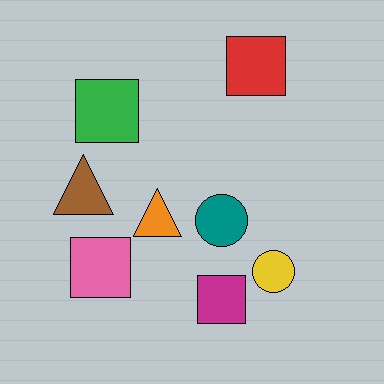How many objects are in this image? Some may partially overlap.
There are 8 objects.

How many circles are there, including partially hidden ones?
There are 2 circles.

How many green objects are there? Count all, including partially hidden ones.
There is 1 green object.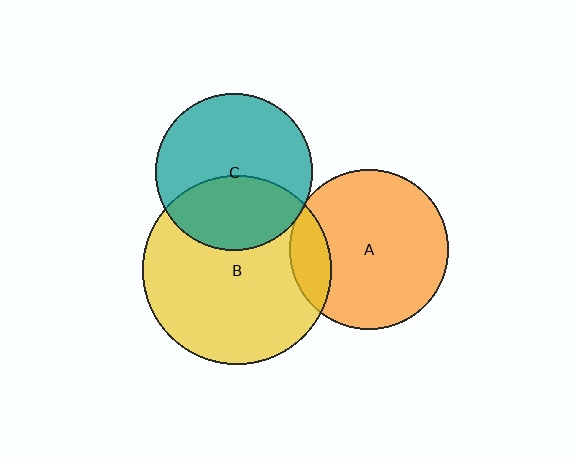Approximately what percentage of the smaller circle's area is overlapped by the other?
Approximately 5%.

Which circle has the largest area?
Circle B (yellow).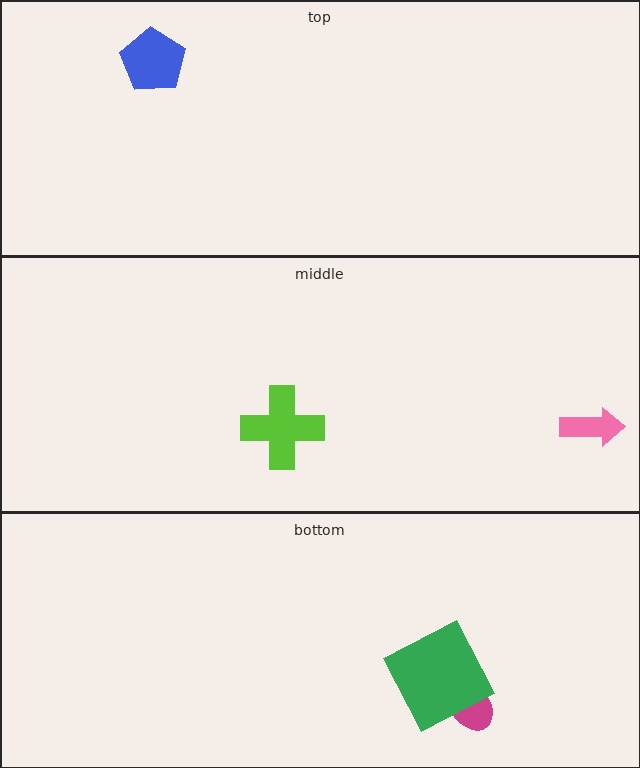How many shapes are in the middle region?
2.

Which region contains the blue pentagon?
The top region.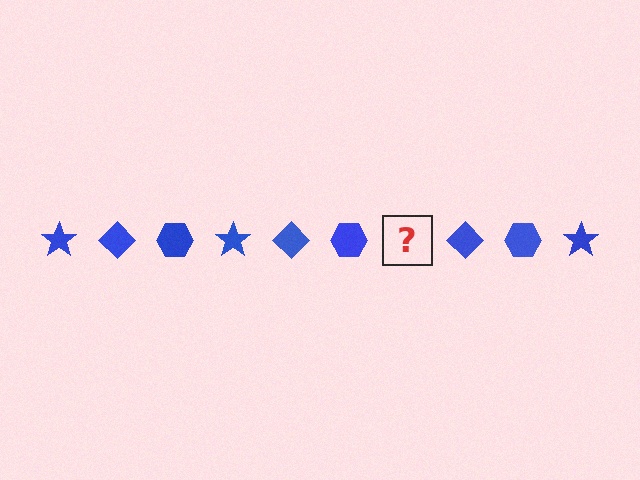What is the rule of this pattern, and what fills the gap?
The rule is that the pattern cycles through star, diamond, hexagon shapes in blue. The gap should be filled with a blue star.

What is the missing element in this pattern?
The missing element is a blue star.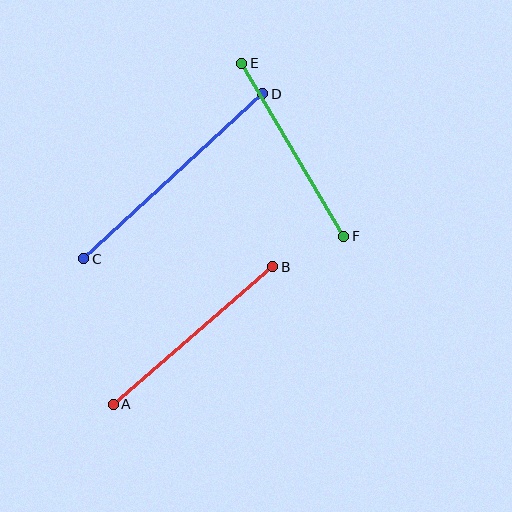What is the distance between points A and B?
The distance is approximately 211 pixels.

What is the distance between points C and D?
The distance is approximately 244 pixels.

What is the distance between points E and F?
The distance is approximately 201 pixels.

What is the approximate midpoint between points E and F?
The midpoint is at approximately (293, 150) pixels.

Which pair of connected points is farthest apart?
Points C and D are farthest apart.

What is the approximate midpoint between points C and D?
The midpoint is at approximately (173, 176) pixels.